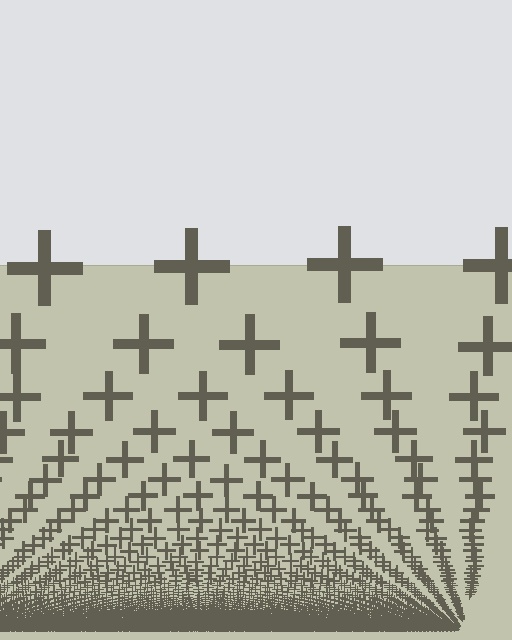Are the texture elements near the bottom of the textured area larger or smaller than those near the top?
Smaller. The gradient is inverted — elements near the bottom are smaller and denser.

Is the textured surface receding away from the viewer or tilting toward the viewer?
The surface appears to tilt toward the viewer. Texture elements get larger and sparser toward the top.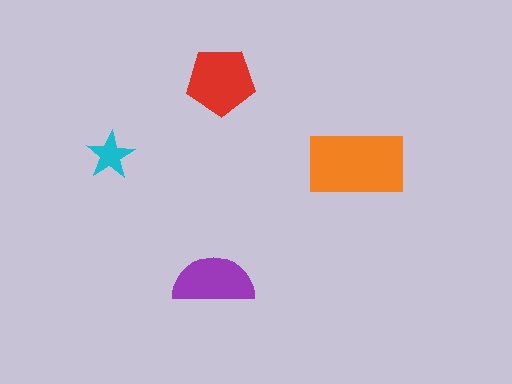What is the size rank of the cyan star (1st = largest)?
4th.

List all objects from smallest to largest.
The cyan star, the purple semicircle, the red pentagon, the orange rectangle.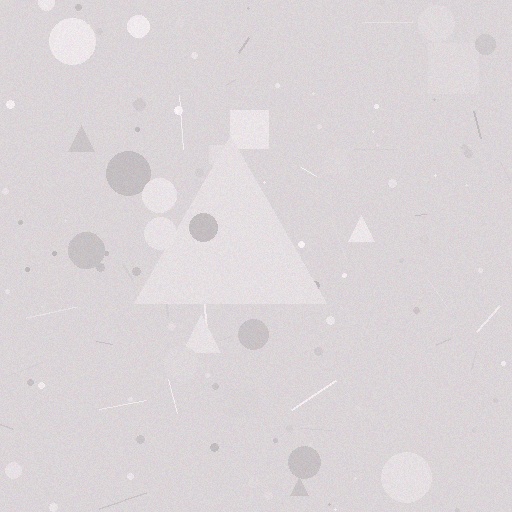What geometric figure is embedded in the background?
A triangle is embedded in the background.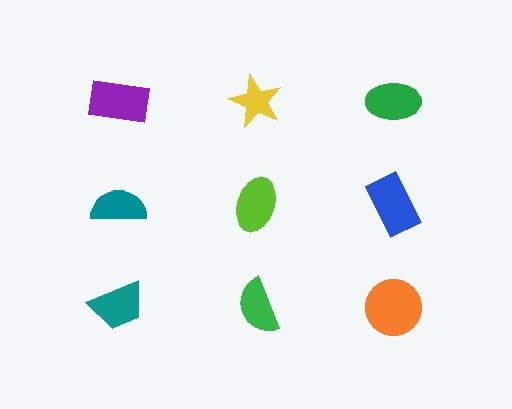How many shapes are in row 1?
3 shapes.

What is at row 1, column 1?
A purple rectangle.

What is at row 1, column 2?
A yellow star.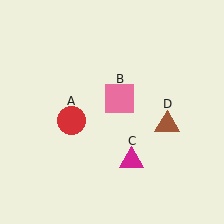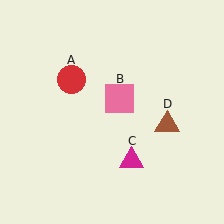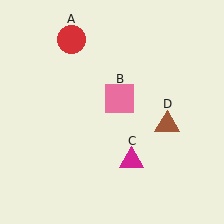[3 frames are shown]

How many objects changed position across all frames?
1 object changed position: red circle (object A).